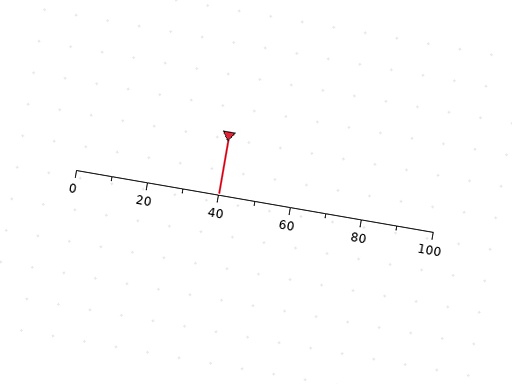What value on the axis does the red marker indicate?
The marker indicates approximately 40.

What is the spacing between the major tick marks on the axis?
The major ticks are spaced 20 apart.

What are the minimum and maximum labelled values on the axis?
The axis runs from 0 to 100.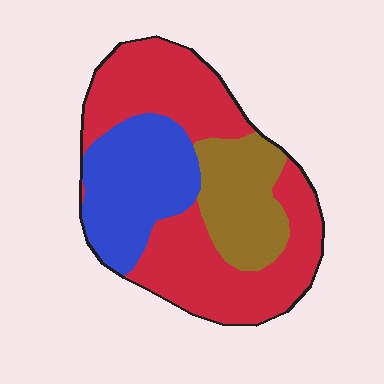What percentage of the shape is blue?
Blue takes up between a sixth and a third of the shape.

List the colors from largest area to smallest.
From largest to smallest: red, blue, brown.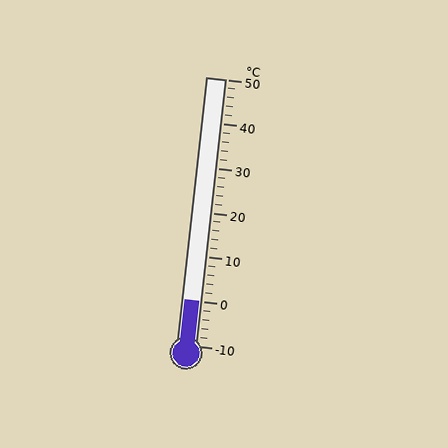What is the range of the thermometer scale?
The thermometer scale ranges from -10°C to 50°C.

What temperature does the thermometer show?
The thermometer shows approximately 0°C.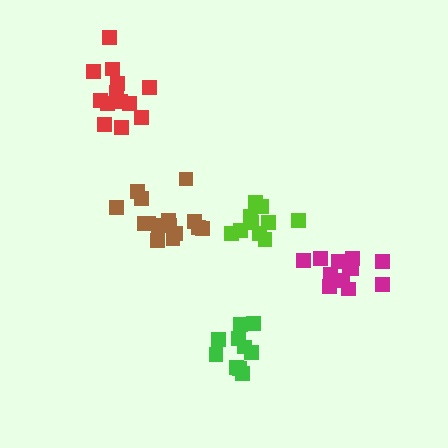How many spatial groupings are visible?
There are 5 spatial groupings.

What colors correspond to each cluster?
The clusters are colored: lime, red, magenta, green, brown.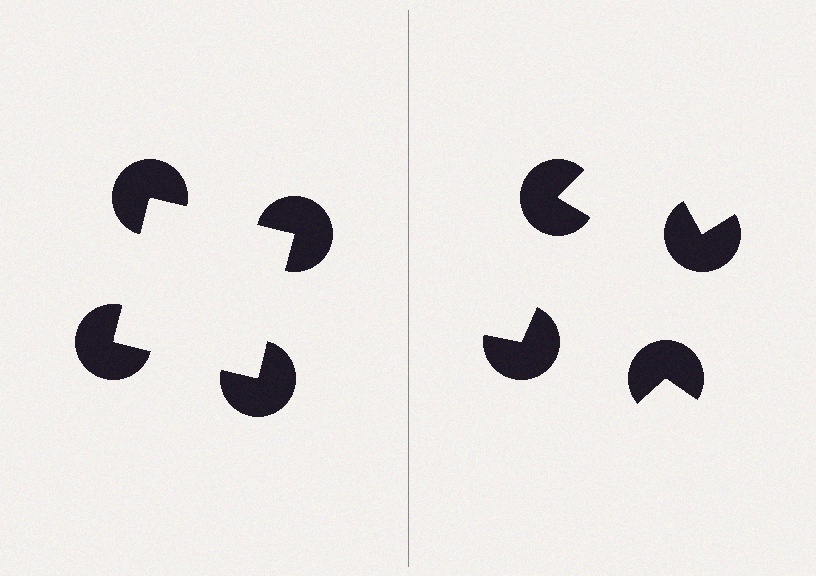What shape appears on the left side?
An illusory square.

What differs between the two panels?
The pac-man discs are positioned identically on both sides; only the wedge orientations differ. On the left they align to a square; on the right they are misaligned.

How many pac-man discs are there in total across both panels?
8 — 4 on each side.